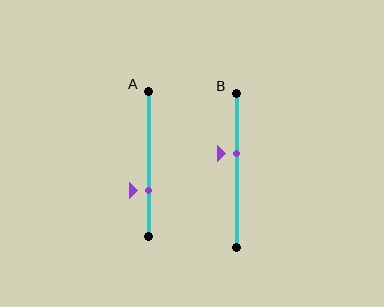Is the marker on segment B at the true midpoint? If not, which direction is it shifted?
No, the marker on segment B is shifted upward by about 11% of the segment length.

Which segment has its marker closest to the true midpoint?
Segment B has its marker closest to the true midpoint.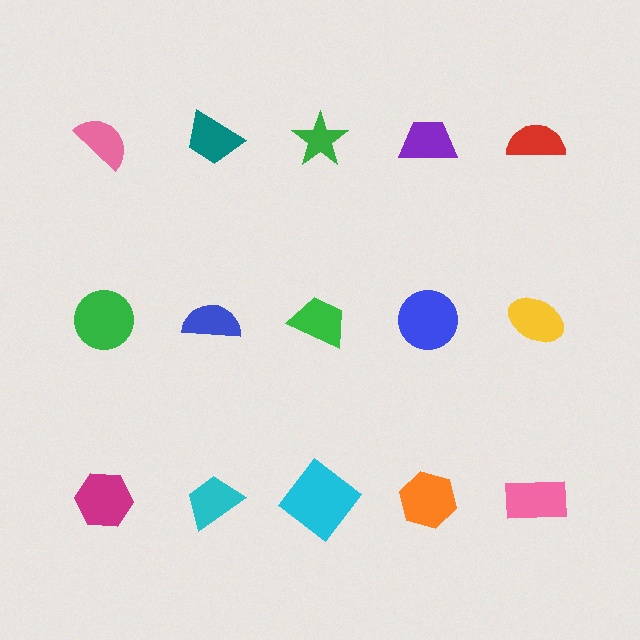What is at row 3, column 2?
A cyan trapezoid.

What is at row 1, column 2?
A teal trapezoid.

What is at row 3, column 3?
A cyan diamond.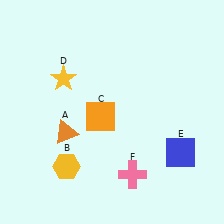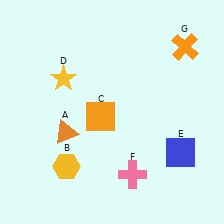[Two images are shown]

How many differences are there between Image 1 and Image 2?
There is 1 difference between the two images.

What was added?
An orange cross (G) was added in Image 2.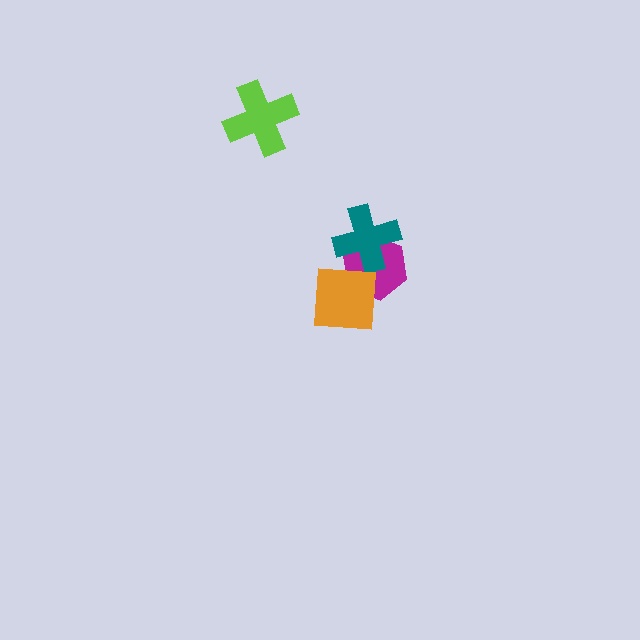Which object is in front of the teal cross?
The orange square is in front of the teal cross.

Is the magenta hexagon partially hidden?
Yes, it is partially covered by another shape.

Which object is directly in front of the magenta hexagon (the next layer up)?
The teal cross is directly in front of the magenta hexagon.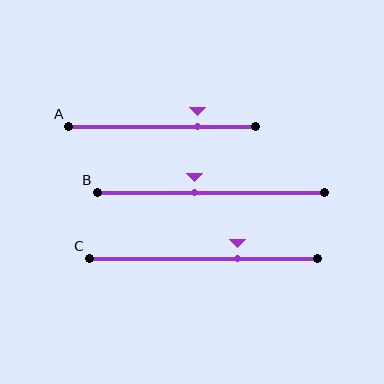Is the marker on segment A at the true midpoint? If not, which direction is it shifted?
No, the marker on segment A is shifted to the right by about 19% of the segment length.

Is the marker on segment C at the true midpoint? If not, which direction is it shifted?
No, the marker on segment C is shifted to the right by about 15% of the segment length.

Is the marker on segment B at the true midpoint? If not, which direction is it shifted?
No, the marker on segment B is shifted to the left by about 7% of the segment length.